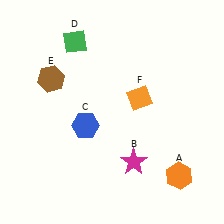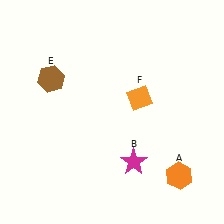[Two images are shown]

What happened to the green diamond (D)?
The green diamond (D) was removed in Image 2. It was in the top-left area of Image 1.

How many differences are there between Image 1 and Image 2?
There are 2 differences between the two images.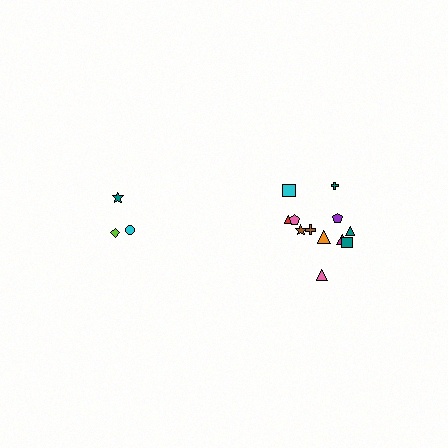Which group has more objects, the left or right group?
The right group.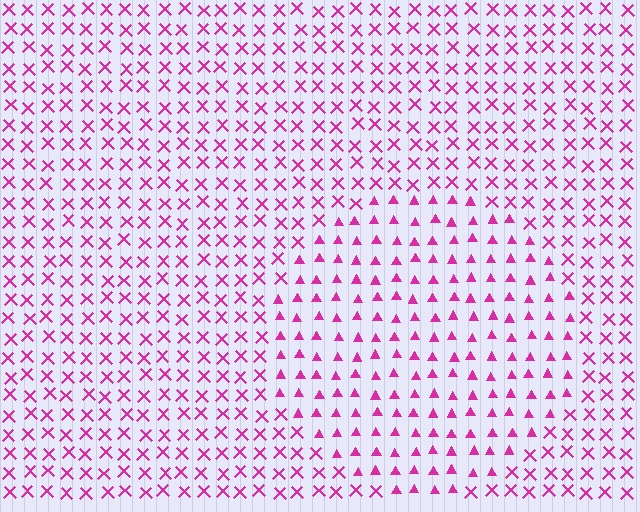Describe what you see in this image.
The image is filled with small magenta elements arranged in a uniform grid. A circle-shaped region contains triangles, while the surrounding area contains X marks. The boundary is defined purely by the change in element shape.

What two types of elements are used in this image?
The image uses triangles inside the circle region and X marks outside it.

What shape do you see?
I see a circle.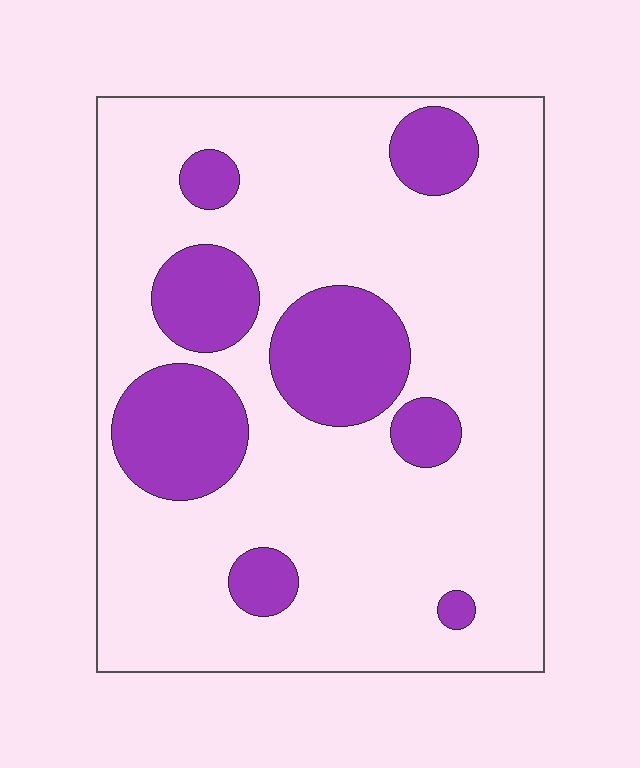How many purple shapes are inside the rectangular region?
8.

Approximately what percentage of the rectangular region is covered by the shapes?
Approximately 25%.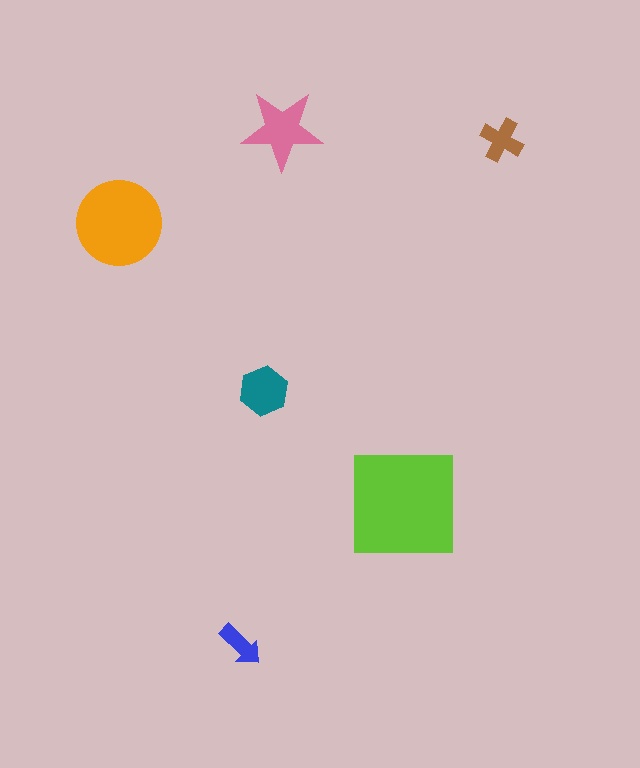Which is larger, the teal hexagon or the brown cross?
The teal hexagon.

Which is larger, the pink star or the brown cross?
The pink star.